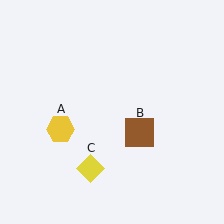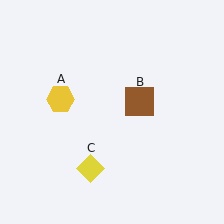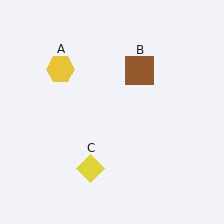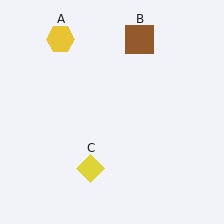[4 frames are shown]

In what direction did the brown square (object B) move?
The brown square (object B) moved up.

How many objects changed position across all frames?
2 objects changed position: yellow hexagon (object A), brown square (object B).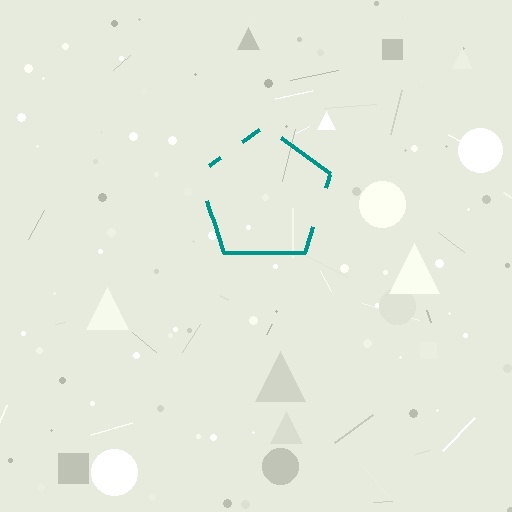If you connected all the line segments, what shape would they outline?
They would outline a pentagon.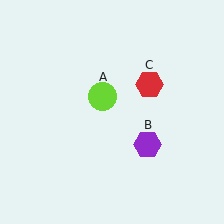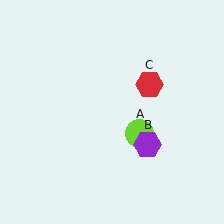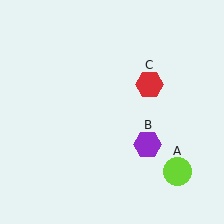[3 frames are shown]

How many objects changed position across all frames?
1 object changed position: lime circle (object A).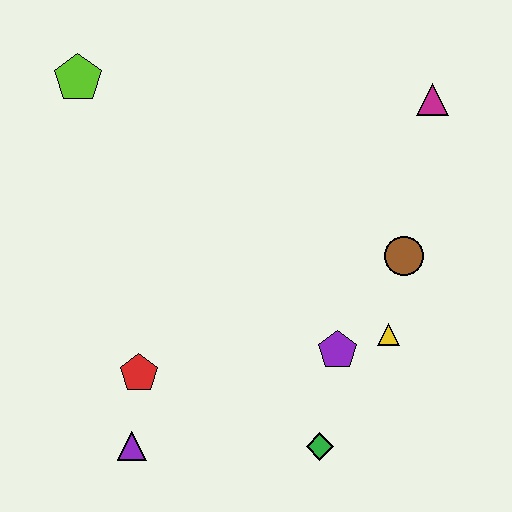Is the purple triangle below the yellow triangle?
Yes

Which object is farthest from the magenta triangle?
The purple triangle is farthest from the magenta triangle.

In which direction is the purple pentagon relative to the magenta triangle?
The purple pentagon is below the magenta triangle.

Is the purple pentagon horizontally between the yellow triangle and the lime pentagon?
Yes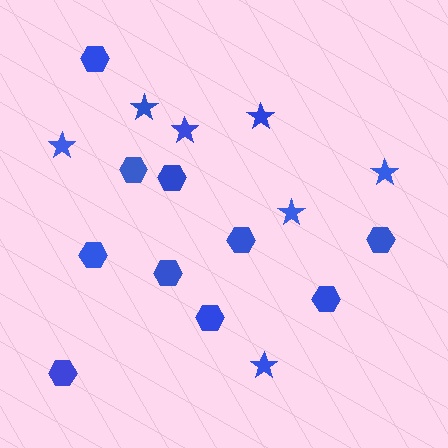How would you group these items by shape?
There are 2 groups: one group of stars (7) and one group of hexagons (10).